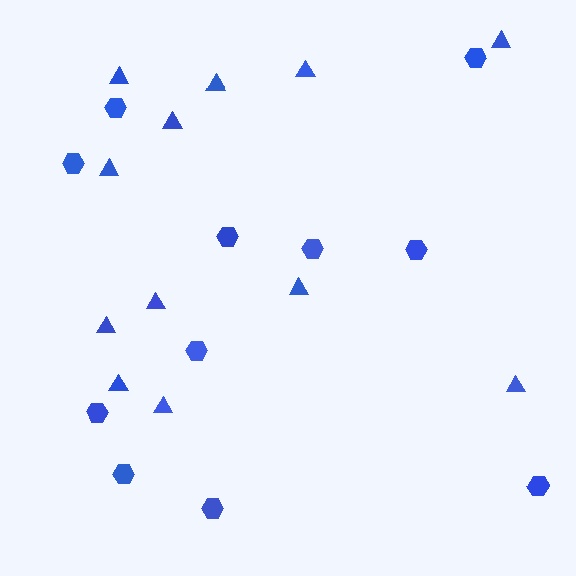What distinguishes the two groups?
There are 2 groups: one group of triangles (12) and one group of hexagons (11).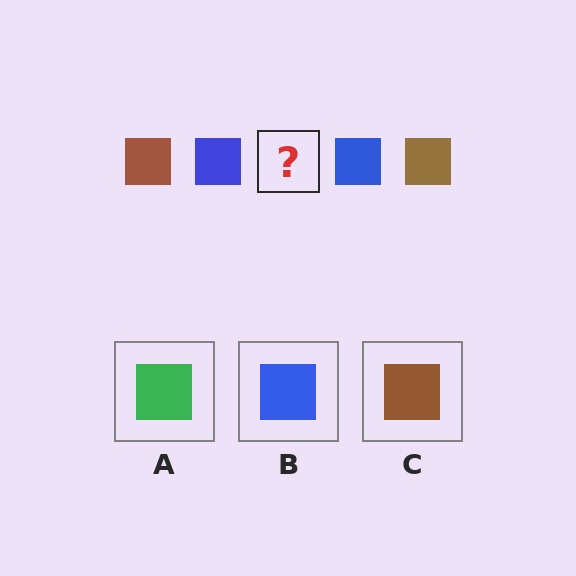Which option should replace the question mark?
Option C.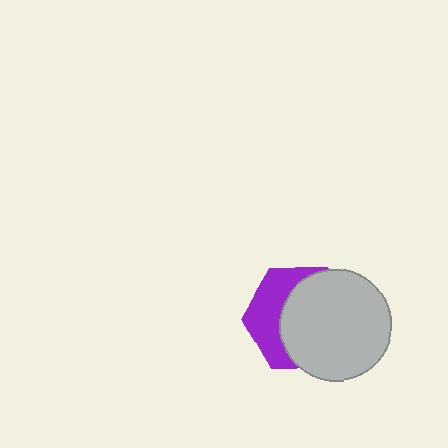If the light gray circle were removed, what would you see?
You would see the complete purple hexagon.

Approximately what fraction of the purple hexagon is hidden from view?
Roughly 62% of the purple hexagon is hidden behind the light gray circle.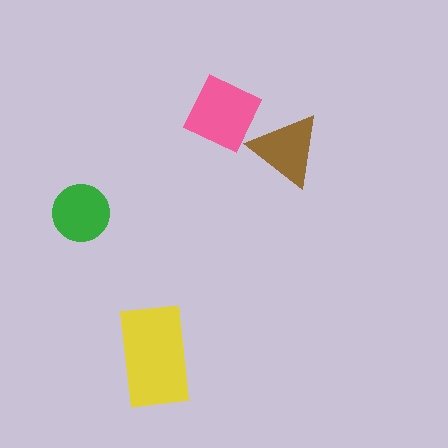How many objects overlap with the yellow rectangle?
0 objects overlap with the yellow rectangle.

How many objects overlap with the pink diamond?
1 object overlaps with the pink diamond.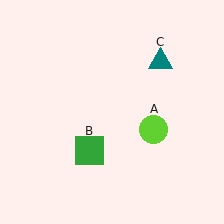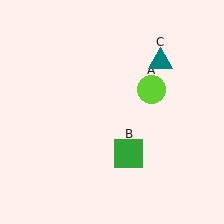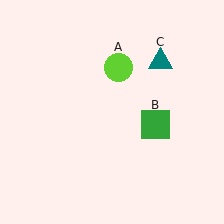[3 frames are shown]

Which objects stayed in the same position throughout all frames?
Teal triangle (object C) remained stationary.